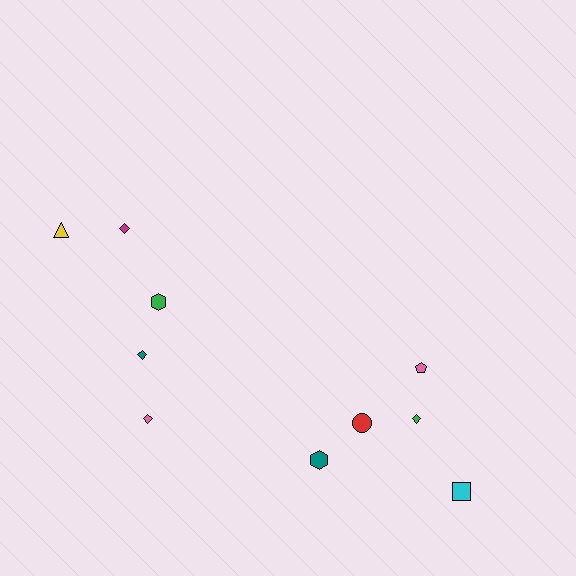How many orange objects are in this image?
There are no orange objects.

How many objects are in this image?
There are 10 objects.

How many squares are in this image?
There is 1 square.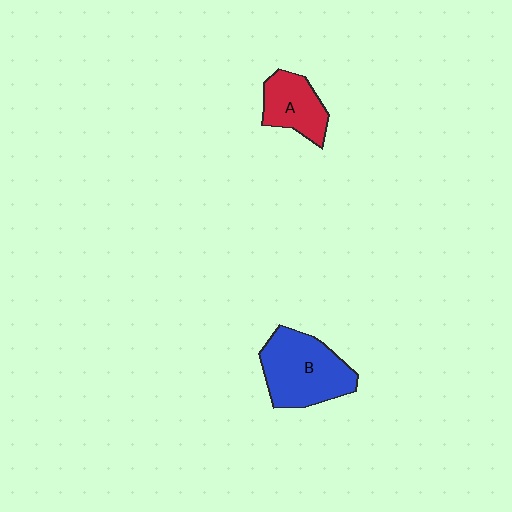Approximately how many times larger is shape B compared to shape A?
Approximately 1.7 times.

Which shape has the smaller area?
Shape A (red).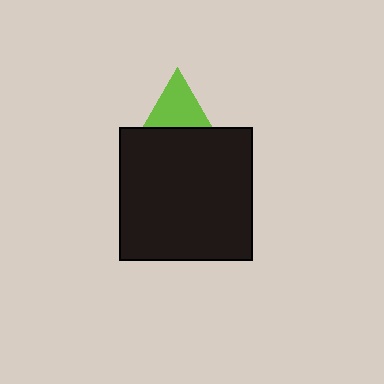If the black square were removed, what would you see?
You would see the complete lime triangle.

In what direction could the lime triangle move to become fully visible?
The lime triangle could move up. That would shift it out from behind the black square entirely.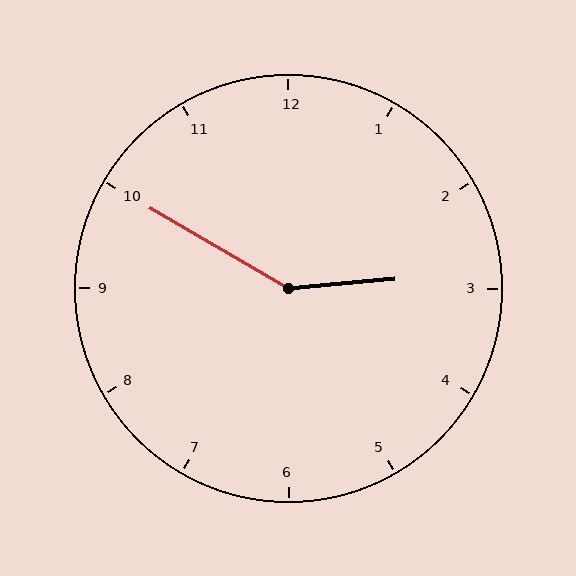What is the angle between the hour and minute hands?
Approximately 145 degrees.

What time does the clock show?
2:50.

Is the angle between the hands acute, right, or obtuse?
It is obtuse.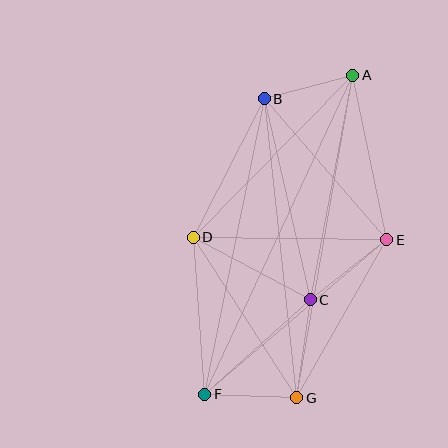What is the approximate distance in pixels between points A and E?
The distance between A and E is approximately 168 pixels.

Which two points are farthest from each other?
Points A and F are farthest from each other.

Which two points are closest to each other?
Points A and B are closest to each other.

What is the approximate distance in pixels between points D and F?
The distance between D and F is approximately 157 pixels.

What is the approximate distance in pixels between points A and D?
The distance between A and D is approximately 228 pixels.